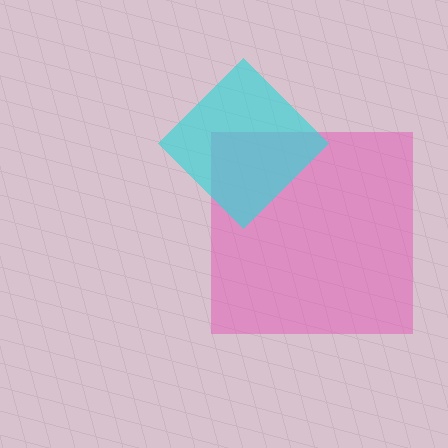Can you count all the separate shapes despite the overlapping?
Yes, there are 2 separate shapes.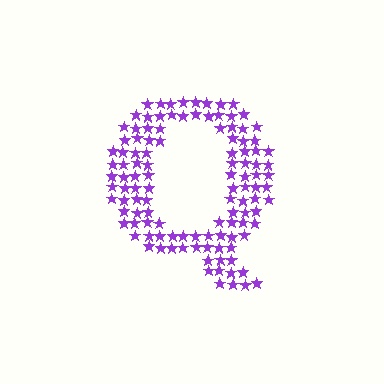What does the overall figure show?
The overall figure shows the letter Q.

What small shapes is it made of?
It is made of small stars.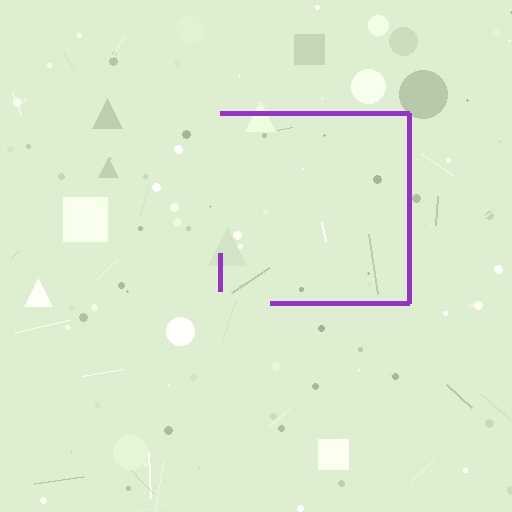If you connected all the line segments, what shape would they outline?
They would outline a square.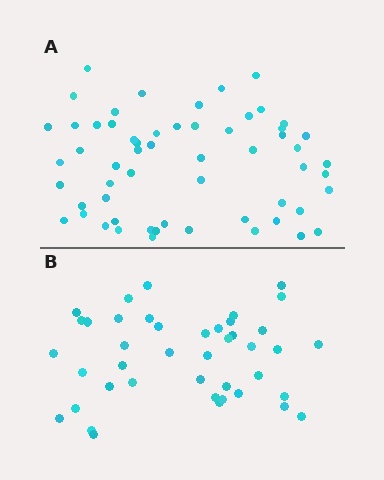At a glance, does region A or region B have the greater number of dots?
Region A (the top region) has more dots.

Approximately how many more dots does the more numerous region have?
Region A has approximately 15 more dots than region B.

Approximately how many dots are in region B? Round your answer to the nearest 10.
About 40 dots. (The exact count is 42, which rounds to 40.)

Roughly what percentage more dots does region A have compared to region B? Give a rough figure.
About 40% more.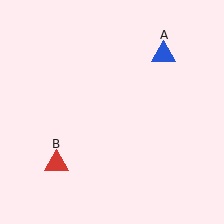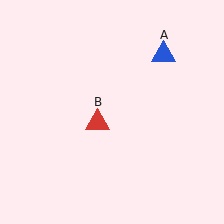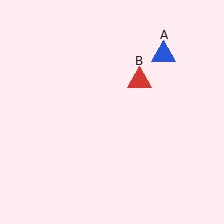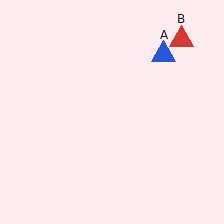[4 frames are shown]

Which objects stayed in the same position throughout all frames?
Blue triangle (object A) remained stationary.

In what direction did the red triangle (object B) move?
The red triangle (object B) moved up and to the right.